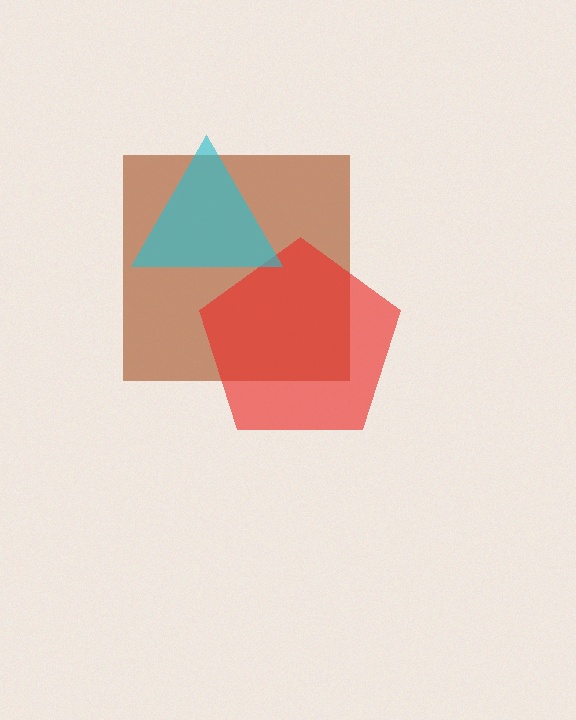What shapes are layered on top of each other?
The layered shapes are: a brown square, a red pentagon, a cyan triangle.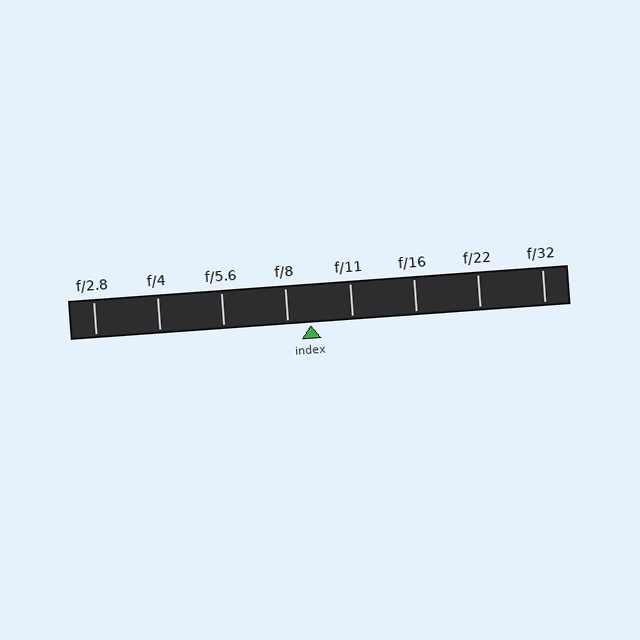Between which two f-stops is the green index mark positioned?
The index mark is between f/8 and f/11.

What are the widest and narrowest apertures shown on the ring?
The widest aperture shown is f/2.8 and the narrowest is f/32.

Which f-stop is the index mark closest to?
The index mark is closest to f/8.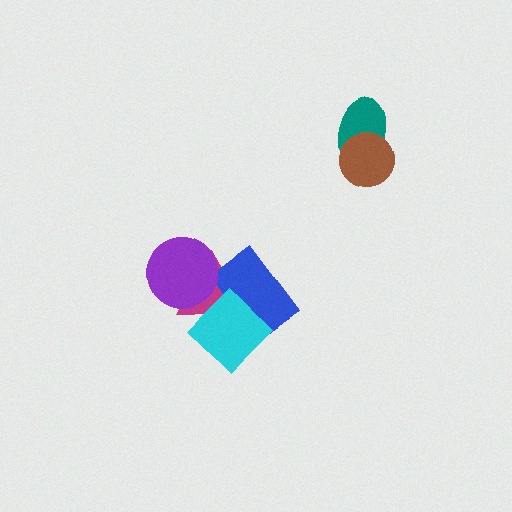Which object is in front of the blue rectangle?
The cyan diamond is in front of the blue rectangle.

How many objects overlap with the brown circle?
1 object overlaps with the brown circle.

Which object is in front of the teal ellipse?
The brown circle is in front of the teal ellipse.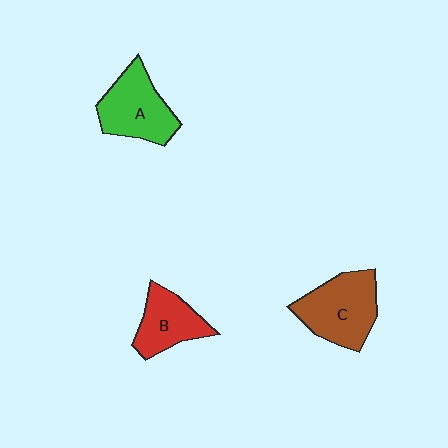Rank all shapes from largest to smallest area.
From largest to smallest: C (brown), A (green), B (red).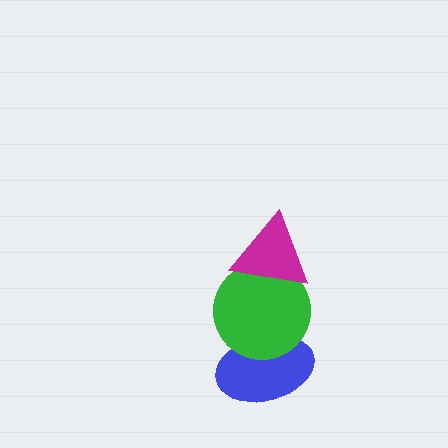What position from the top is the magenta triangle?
The magenta triangle is 1st from the top.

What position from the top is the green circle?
The green circle is 2nd from the top.